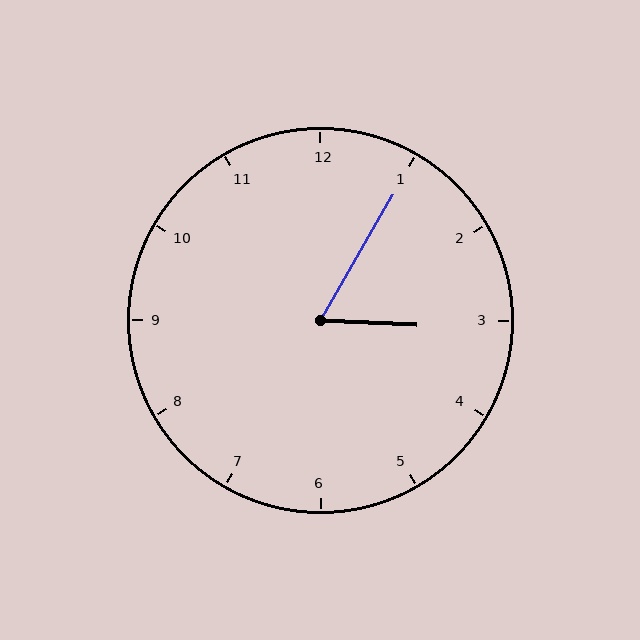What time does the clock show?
3:05.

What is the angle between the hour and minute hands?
Approximately 62 degrees.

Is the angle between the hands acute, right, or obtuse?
It is acute.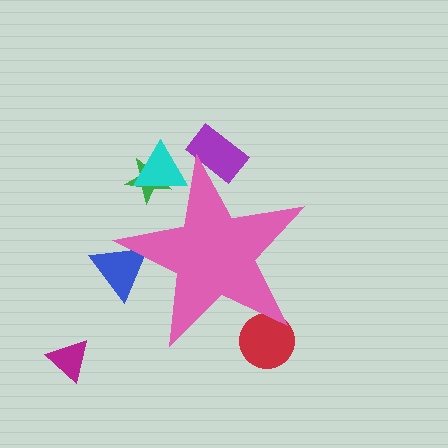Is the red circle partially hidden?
Yes, the red circle is partially hidden behind the pink star.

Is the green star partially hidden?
Yes, the green star is partially hidden behind the pink star.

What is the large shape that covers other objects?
A pink star.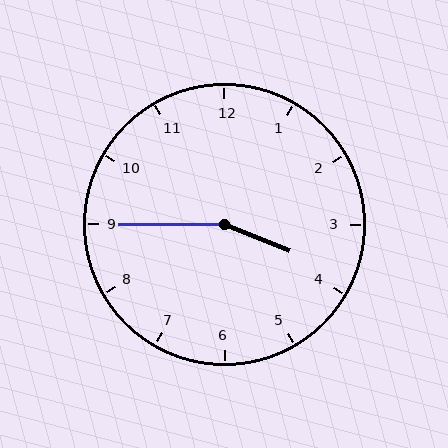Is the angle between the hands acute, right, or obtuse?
It is obtuse.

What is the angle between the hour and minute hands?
Approximately 158 degrees.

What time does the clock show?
3:45.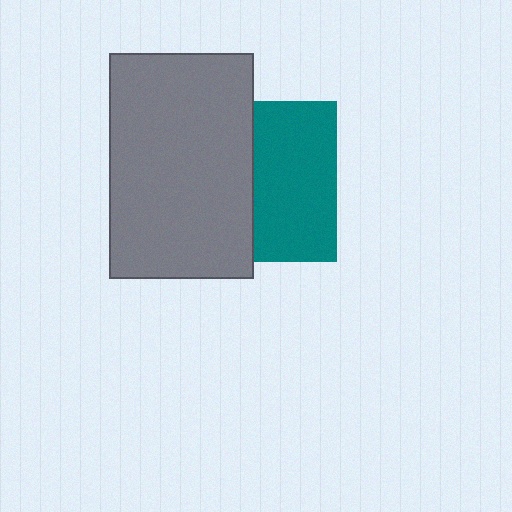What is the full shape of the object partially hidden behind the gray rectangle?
The partially hidden object is a teal square.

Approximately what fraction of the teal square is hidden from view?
Roughly 48% of the teal square is hidden behind the gray rectangle.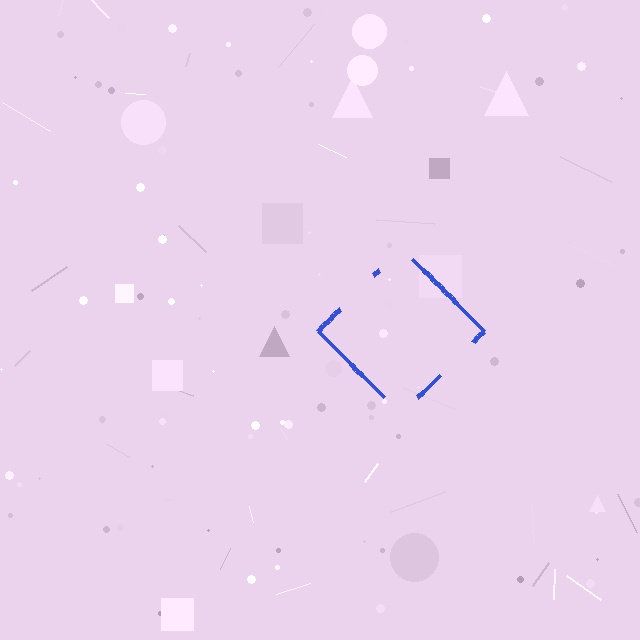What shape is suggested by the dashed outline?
The dashed outline suggests a diamond.